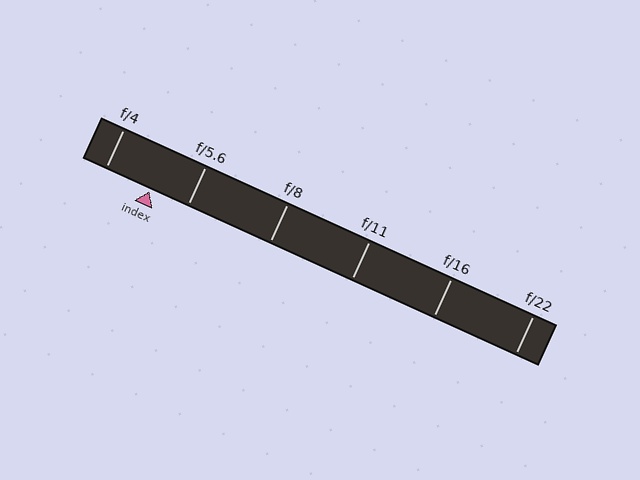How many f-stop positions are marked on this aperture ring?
There are 6 f-stop positions marked.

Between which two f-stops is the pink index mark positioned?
The index mark is between f/4 and f/5.6.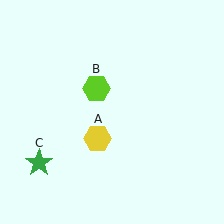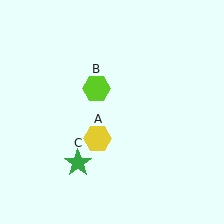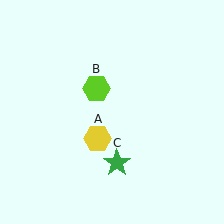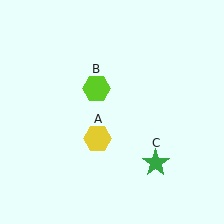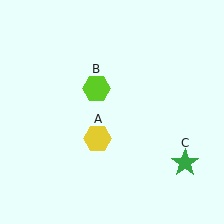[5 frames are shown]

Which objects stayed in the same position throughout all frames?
Yellow hexagon (object A) and lime hexagon (object B) remained stationary.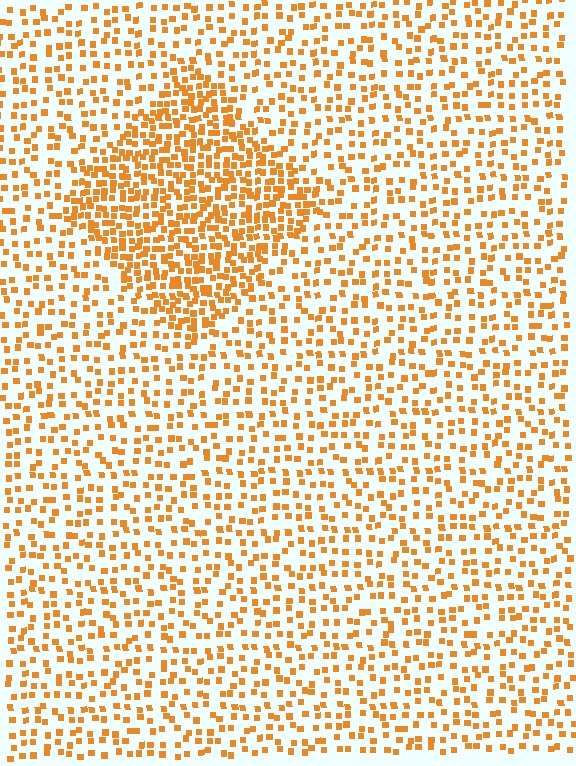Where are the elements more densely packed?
The elements are more densely packed inside the diamond boundary.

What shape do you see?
I see a diamond.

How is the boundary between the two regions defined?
The boundary is defined by a change in element density (approximately 2.1x ratio). All elements are the same color, size, and shape.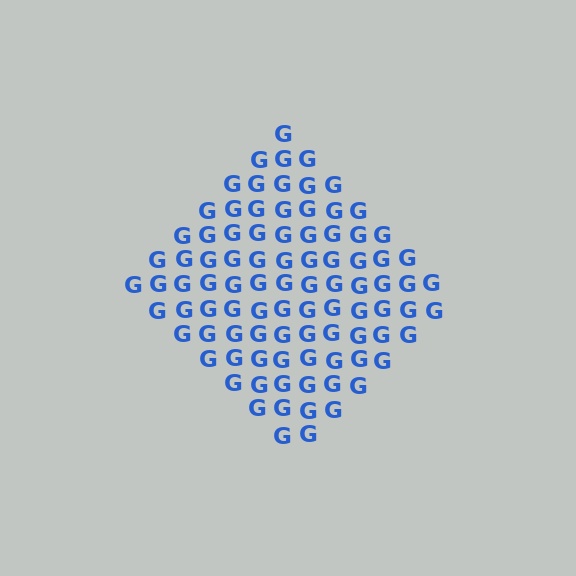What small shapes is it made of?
It is made of small letter G's.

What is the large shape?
The large shape is a diamond.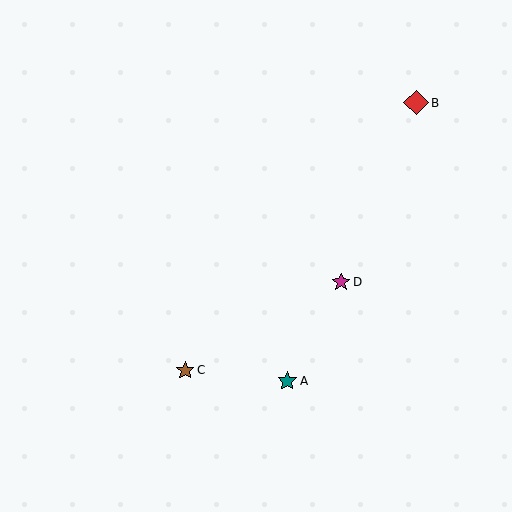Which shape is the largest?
The red diamond (labeled B) is the largest.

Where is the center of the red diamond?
The center of the red diamond is at (416, 103).